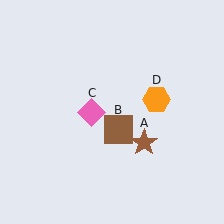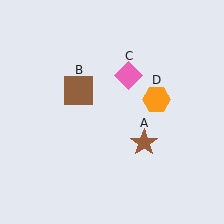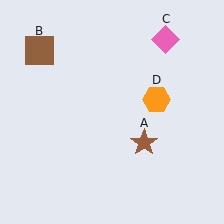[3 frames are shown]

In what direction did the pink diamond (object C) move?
The pink diamond (object C) moved up and to the right.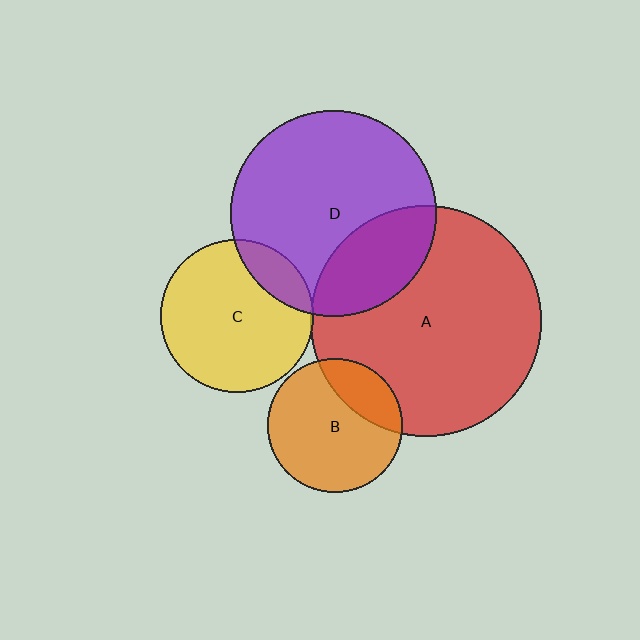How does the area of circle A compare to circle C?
Approximately 2.3 times.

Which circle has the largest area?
Circle A (red).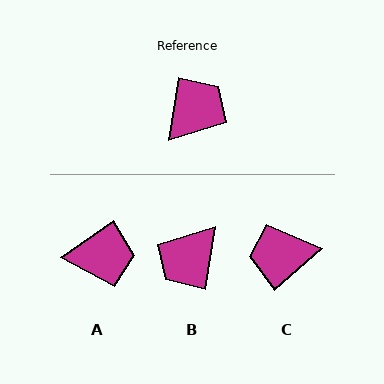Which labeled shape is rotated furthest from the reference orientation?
B, about 179 degrees away.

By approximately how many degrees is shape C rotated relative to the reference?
Approximately 139 degrees counter-clockwise.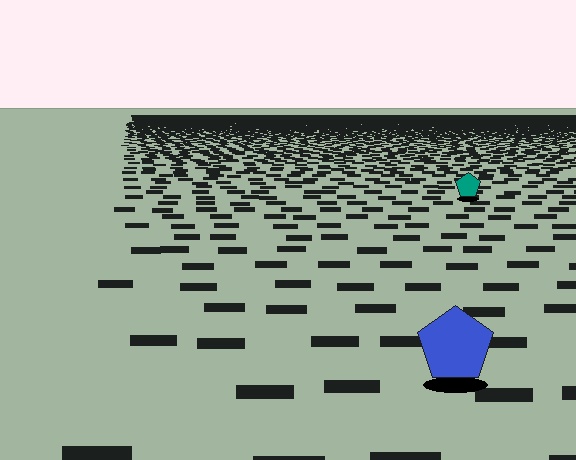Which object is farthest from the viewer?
The teal pentagon is farthest from the viewer. It appears smaller and the ground texture around it is denser.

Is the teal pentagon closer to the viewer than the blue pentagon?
No. The blue pentagon is closer — you can tell from the texture gradient: the ground texture is coarser near it.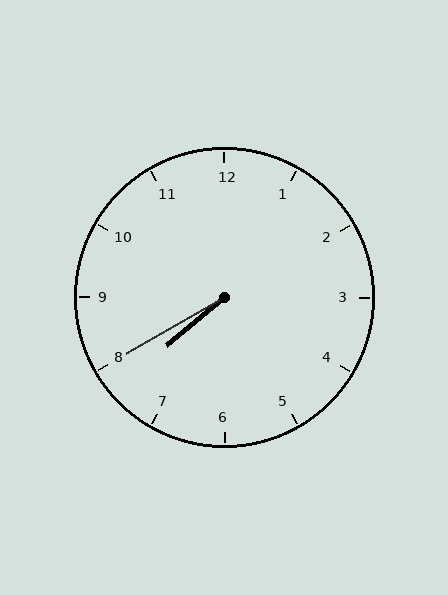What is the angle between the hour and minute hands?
Approximately 10 degrees.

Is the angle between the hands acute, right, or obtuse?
It is acute.